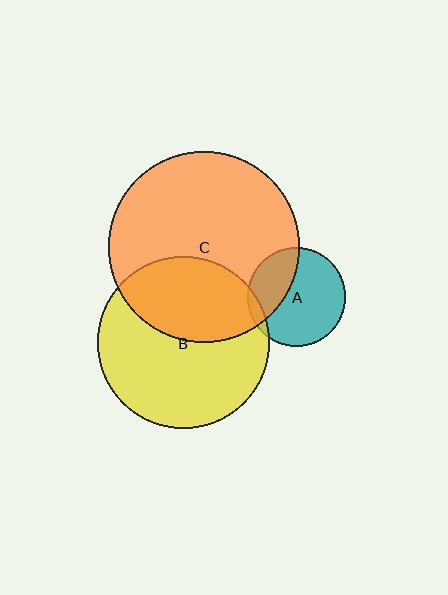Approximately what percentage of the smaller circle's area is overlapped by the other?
Approximately 40%.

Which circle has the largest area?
Circle C (orange).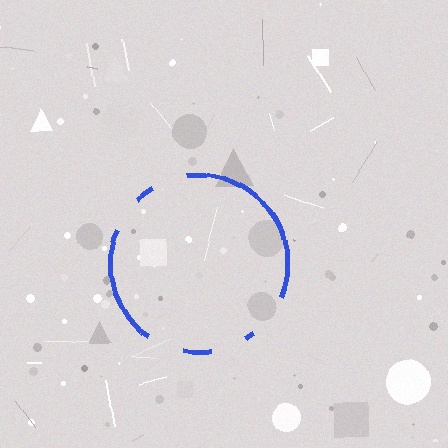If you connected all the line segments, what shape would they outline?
They would outline a circle.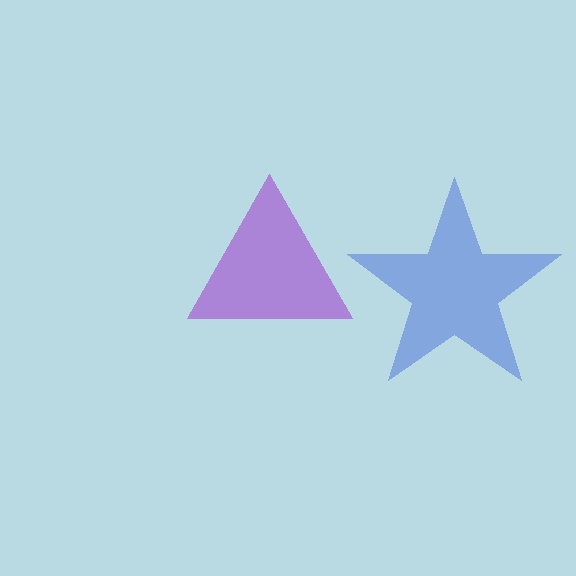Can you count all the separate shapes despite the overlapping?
Yes, there are 2 separate shapes.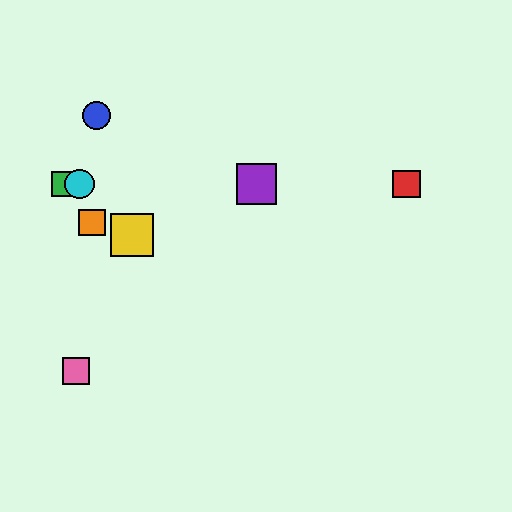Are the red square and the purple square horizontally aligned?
Yes, both are at y≈184.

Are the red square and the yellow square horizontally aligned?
No, the red square is at y≈184 and the yellow square is at y≈235.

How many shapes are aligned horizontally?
4 shapes (the red square, the green square, the purple square, the cyan circle) are aligned horizontally.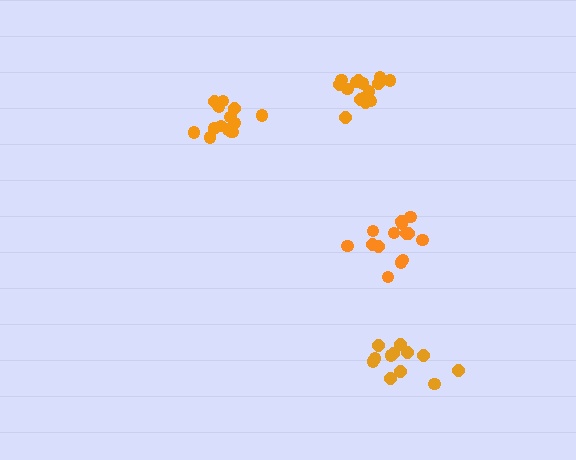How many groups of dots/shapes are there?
There are 4 groups.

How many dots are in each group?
Group 1: 15 dots, Group 2: 15 dots, Group 3: 14 dots, Group 4: 12 dots (56 total).